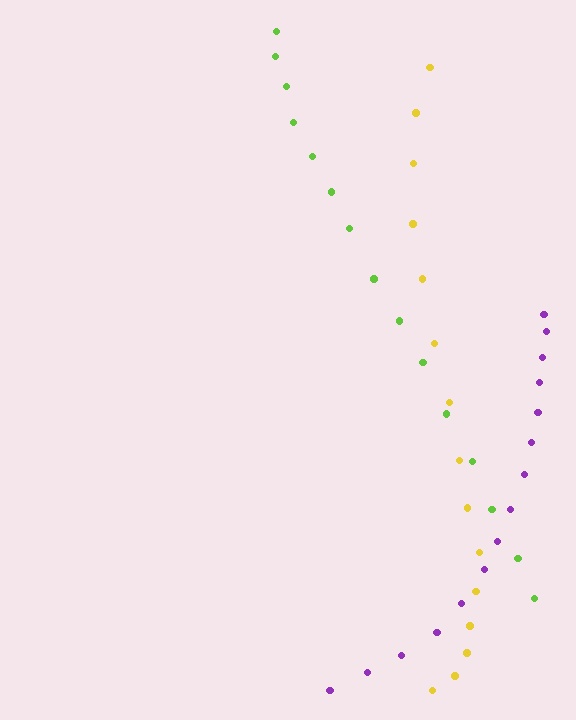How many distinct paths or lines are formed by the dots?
There are 3 distinct paths.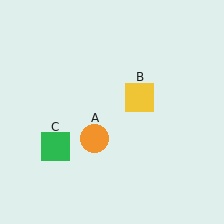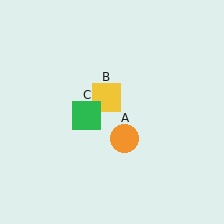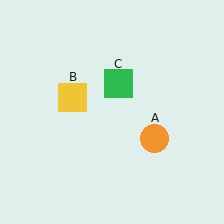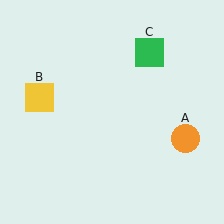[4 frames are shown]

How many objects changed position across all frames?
3 objects changed position: orange circle (object A), yellow square (object B), green square (object C).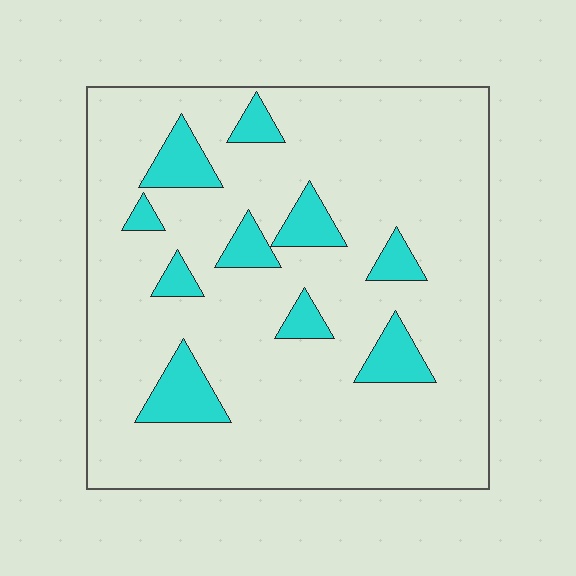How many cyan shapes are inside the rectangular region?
10.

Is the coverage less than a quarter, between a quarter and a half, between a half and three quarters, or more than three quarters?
Less than a quarter.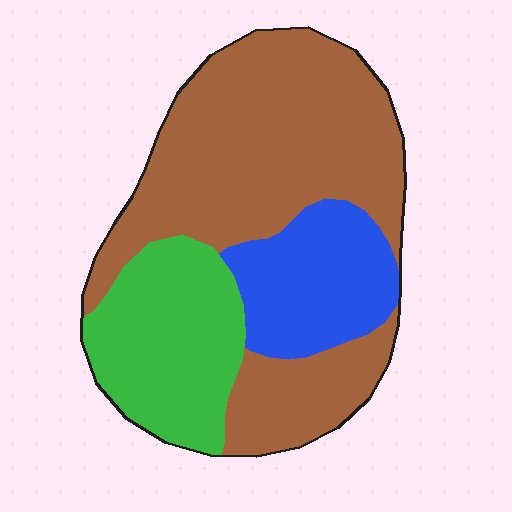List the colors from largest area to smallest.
From largest to smallest: brown, green, blue.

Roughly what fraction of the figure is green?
Green takes up about one quarter (1/4) of the figure.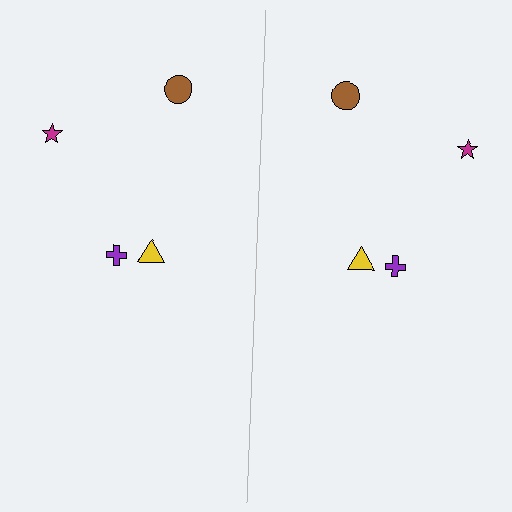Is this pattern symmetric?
Yes, this pattern has bilateral (reflection) symmetry.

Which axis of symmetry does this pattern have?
The pattern has a vertical axis of symmetry running through the center of the image.